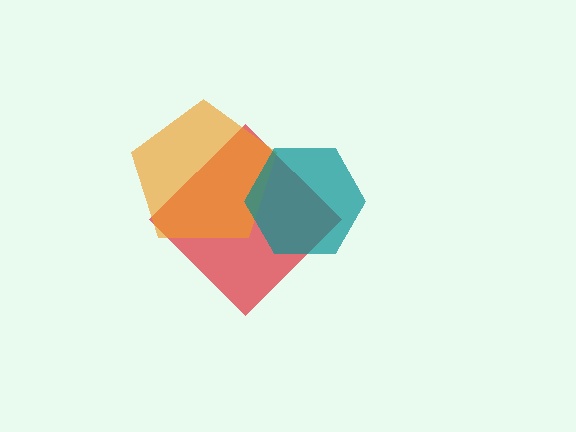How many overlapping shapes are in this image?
There are 3 overlapping shapes in the image.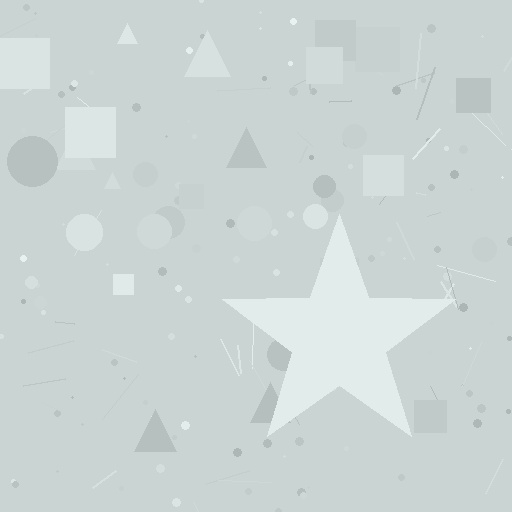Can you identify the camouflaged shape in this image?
The camouflaged shape is a star.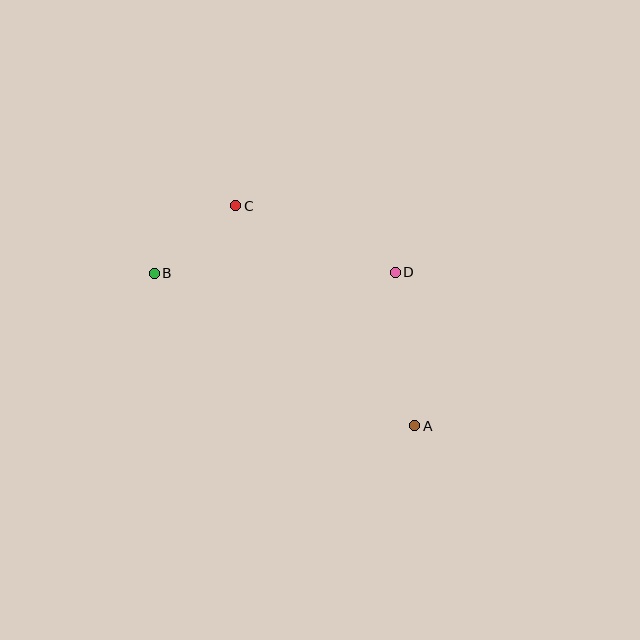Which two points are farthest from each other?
Points A and B are farthest from each other.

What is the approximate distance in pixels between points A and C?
The distance between A and C is approximately 284 pixels.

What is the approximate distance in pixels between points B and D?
The distance between B and D is approximately 241 pixels.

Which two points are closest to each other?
Points B and C are closest to each other.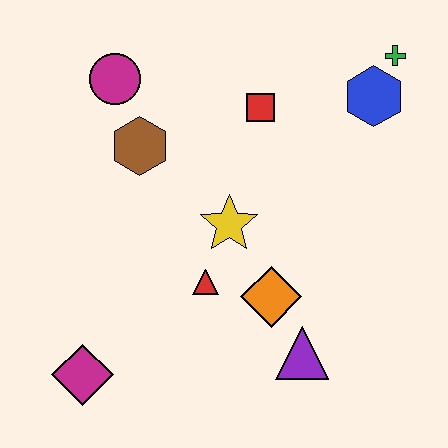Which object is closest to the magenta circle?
The brown hexagon is closest to the magenta circle.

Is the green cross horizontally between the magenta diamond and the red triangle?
No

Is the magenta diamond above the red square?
No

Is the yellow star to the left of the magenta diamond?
No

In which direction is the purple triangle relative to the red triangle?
The purple triangle is to the right of the red triangle.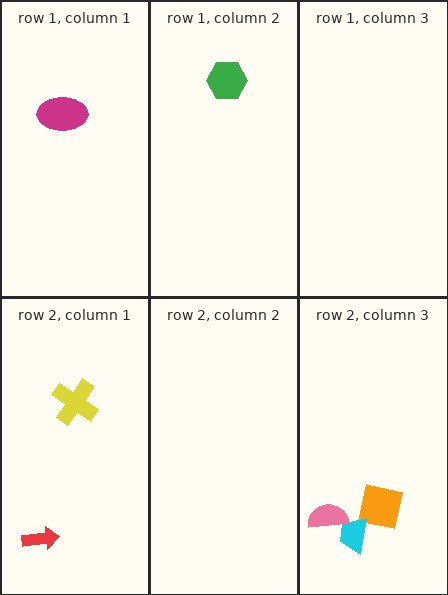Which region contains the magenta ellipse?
The row 1, column 1 region.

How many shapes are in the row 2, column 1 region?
2.